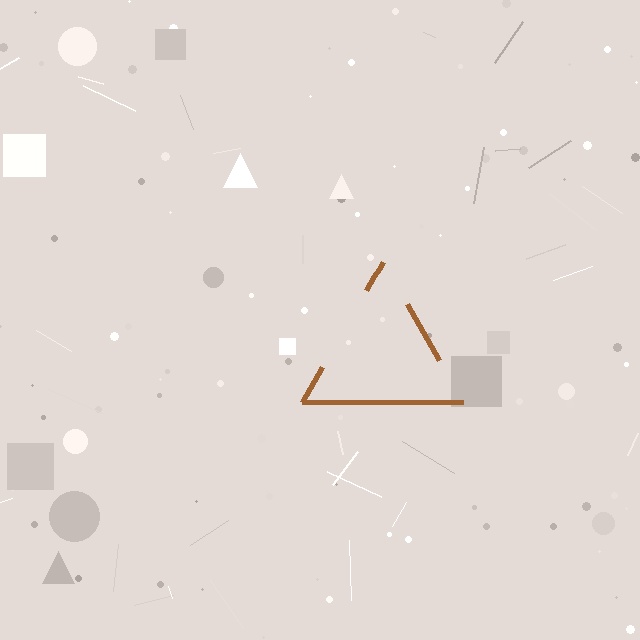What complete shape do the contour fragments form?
The contour fragments form a triangle.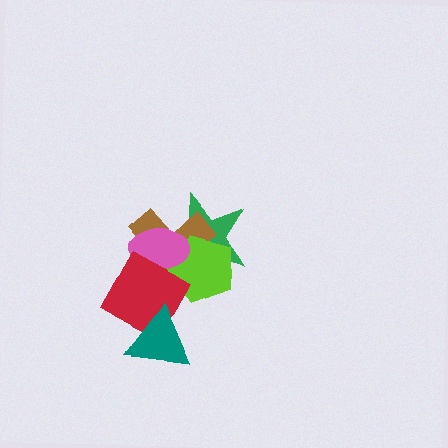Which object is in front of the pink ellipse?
The red diamond is in front of the pink ellipse.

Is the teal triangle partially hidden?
No, no other shape covers it.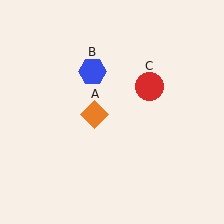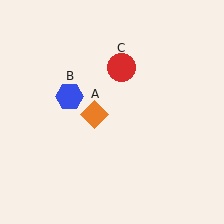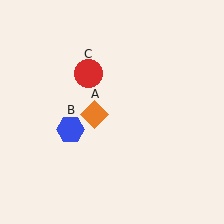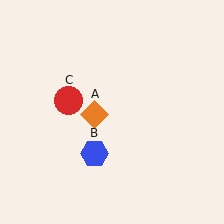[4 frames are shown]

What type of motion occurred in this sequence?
The blue hexagon (object B), red circle (object C) rotated counterclockwise around the center of the scene.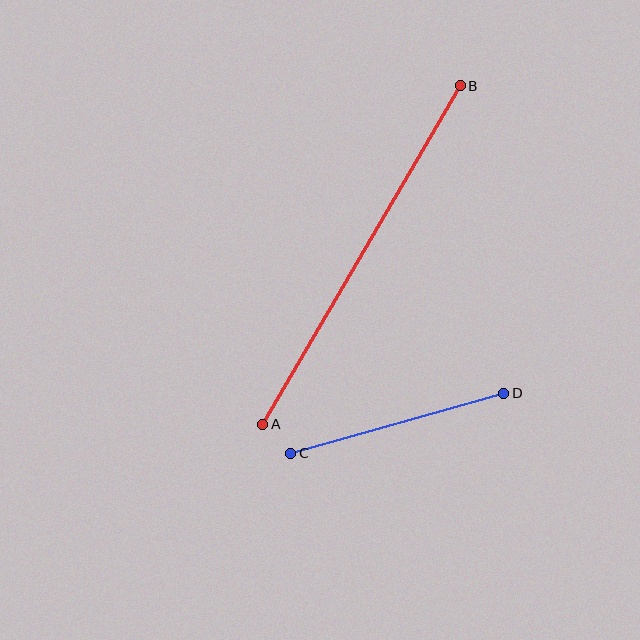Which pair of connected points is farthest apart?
Points A and B are farthest apart.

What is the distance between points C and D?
The distance is approximately 221 pixels.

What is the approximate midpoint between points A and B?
The midpoint is at approximately (361, 255) pixels.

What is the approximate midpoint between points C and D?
The midpoint is at approximately (397, 423) pixels.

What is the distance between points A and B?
The distance is approximately 392 pixels.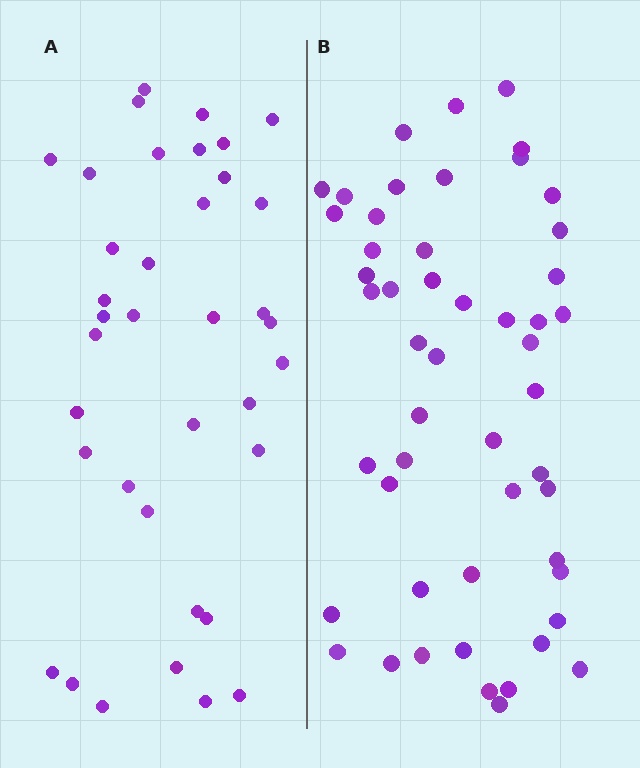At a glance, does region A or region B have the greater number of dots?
Region B (the right region) has more dots.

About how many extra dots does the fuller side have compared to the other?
Region B has approximately 15 more dots than region A.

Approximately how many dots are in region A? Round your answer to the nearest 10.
About 40 dots. (The exact count is 37, which rounds to 40.)